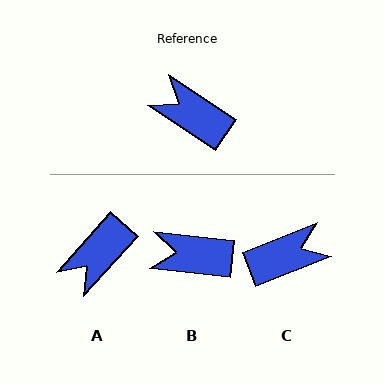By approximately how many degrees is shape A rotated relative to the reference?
Approximately 82 degrees counter-clockwise.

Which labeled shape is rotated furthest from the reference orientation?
C, about 125 degrees away.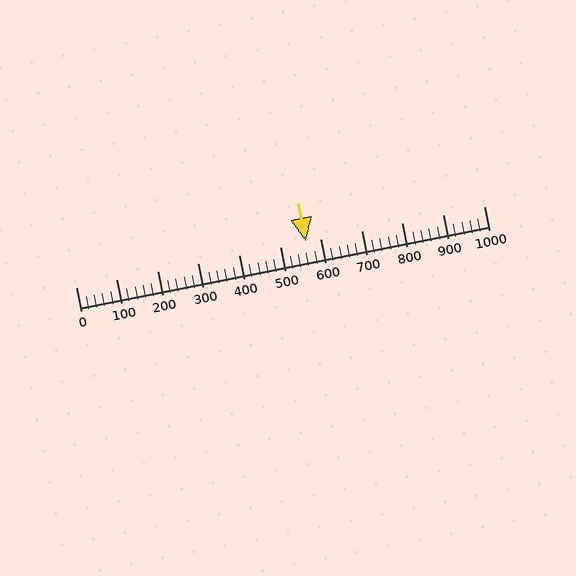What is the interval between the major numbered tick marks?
The major tick marks are spaced 100 units apart.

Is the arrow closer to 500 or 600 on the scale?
The arrow is closer to 600.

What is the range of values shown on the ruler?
The ruler shows values from 0 to 1000.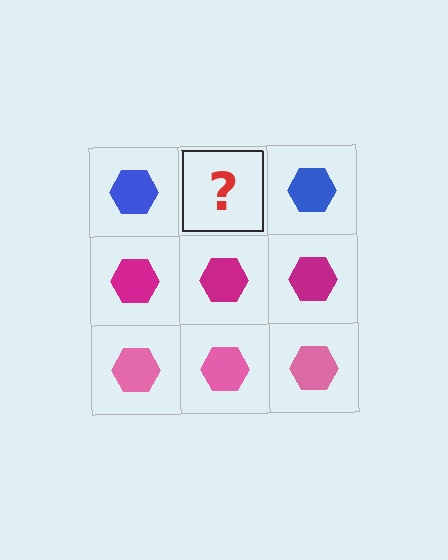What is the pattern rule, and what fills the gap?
The rule is that each row has a consistent color. The gap should be filled with a blue hexagon.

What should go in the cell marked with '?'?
The missing cell should contain a blue hexagon.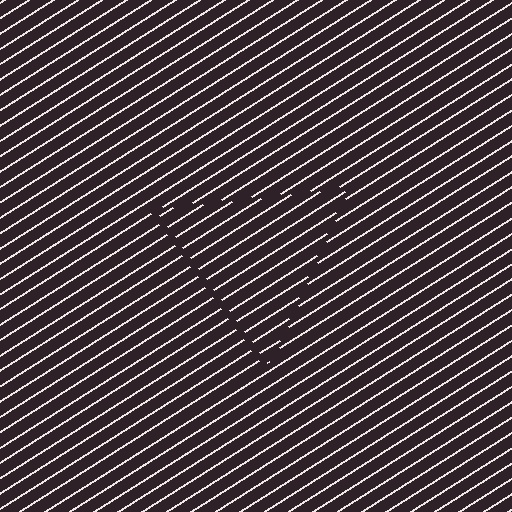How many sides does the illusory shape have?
3 sides — the line-ends trace a triangle.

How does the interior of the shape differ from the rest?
The interior of the shape contains the same grating, shifted by half a period — the contour is defined by the phase discontinuity where line-ends from the inner and outer gratings abut.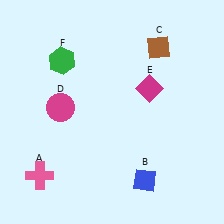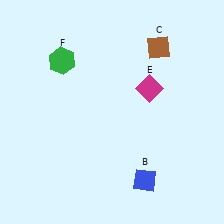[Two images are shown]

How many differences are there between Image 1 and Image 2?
There are 2 differences between the two images.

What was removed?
The magenta circle (D), the pink cross (A) were removed in Image 2.